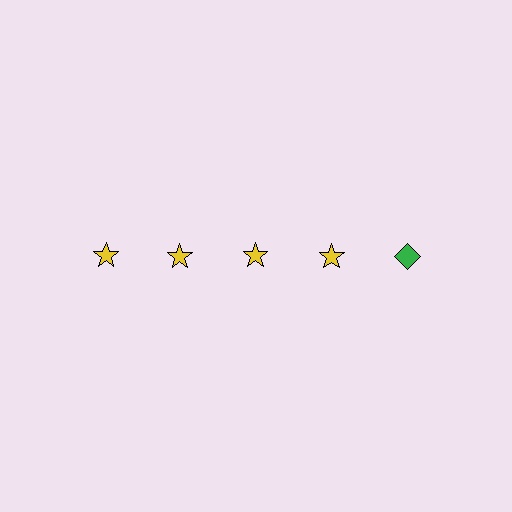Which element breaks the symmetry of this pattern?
The green diamond in the top row, rightmost column breaks the symmetry. All other shapes are yellow stars.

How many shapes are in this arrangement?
There are 5 shapes arranged in a grid pattern.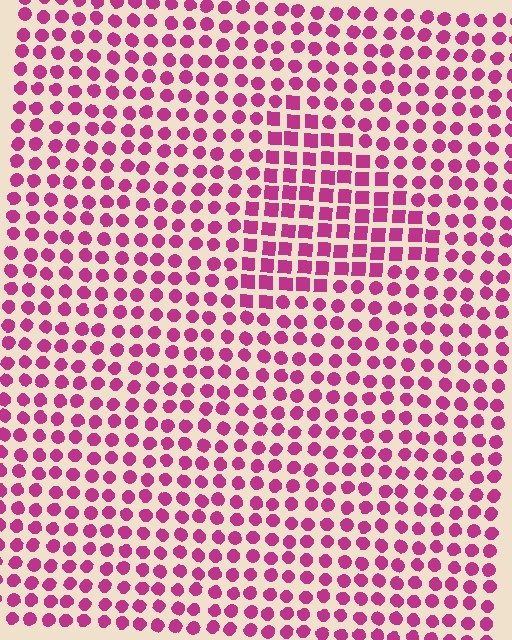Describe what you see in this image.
The image is filled with small magenta elements arranged in a uniform grid. A triangle-shaped region contains squares, while the surrounding area contains circles. The boundary is defined purely by the change in element shape.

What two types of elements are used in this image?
The image uses squares inside the triangle region and circles outside it.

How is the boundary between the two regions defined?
The boundary is defined by a change in element shape: squares inside vs. circles outside. All elements share the same color and spacing.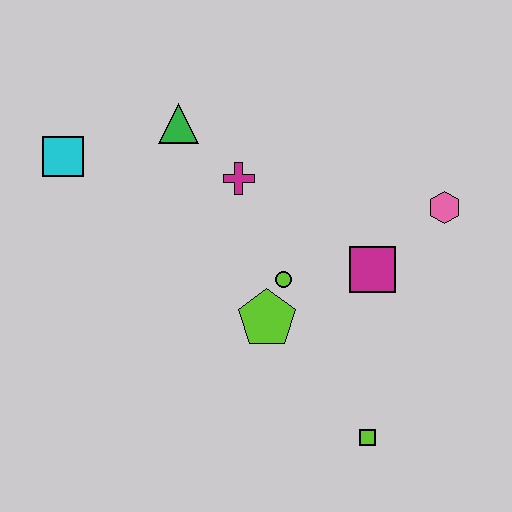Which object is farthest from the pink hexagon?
The cyan square is farthest from the pink hexagon.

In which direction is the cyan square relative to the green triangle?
The cyan square is to the left of the green triangle.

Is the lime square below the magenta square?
Yes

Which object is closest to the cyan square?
The green triangle is closest to the cyan square.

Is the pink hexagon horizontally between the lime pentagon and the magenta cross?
No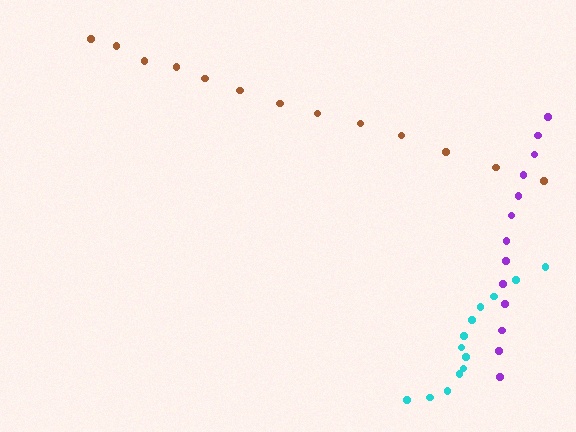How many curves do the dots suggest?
There are 3 distinct paths.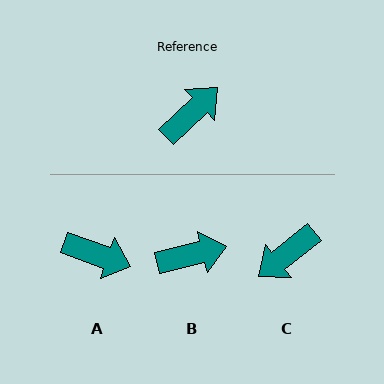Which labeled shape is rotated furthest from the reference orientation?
C, about 175 degrees away.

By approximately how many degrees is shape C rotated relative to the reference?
Approximately 175 degrees counter-clockwise.